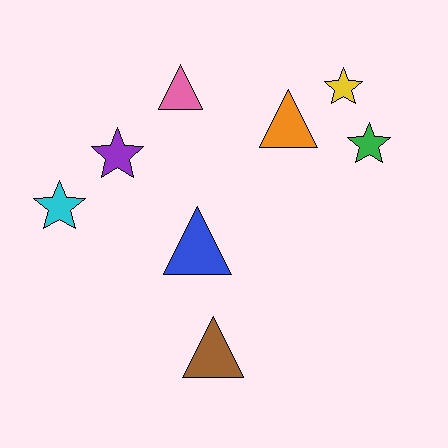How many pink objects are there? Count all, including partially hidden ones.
There is 1 pink object.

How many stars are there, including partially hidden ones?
There are 4 stars.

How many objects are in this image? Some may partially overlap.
There are 8 objects.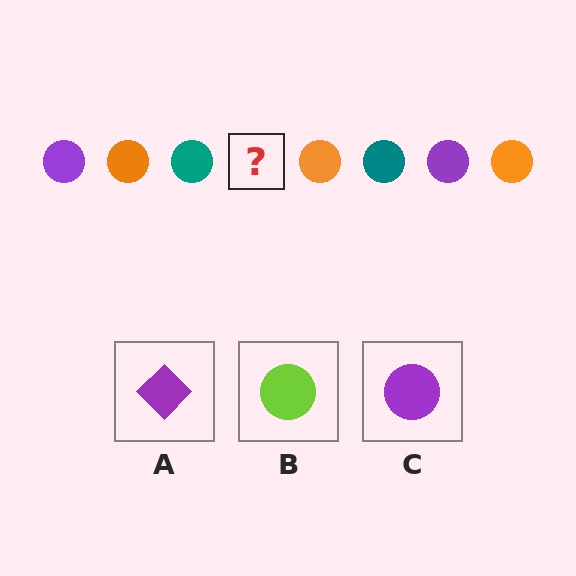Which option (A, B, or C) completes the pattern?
C.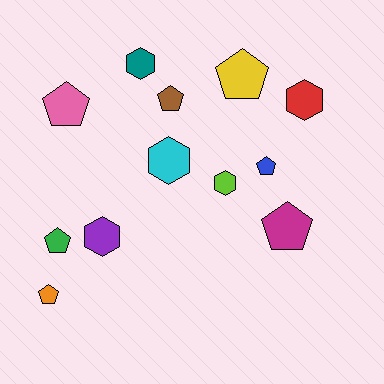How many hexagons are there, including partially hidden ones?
There are 5 hexagons.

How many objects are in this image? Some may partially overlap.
There are 12 objects.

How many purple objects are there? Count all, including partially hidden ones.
There is 1 purple object.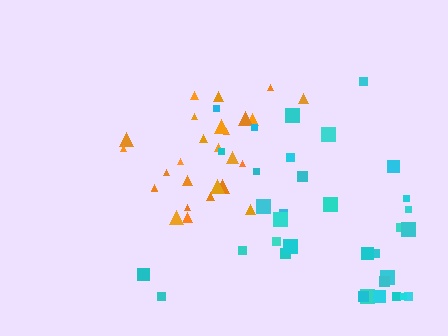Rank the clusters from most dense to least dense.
orange, cyan.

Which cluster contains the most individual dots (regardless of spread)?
Cyan (35).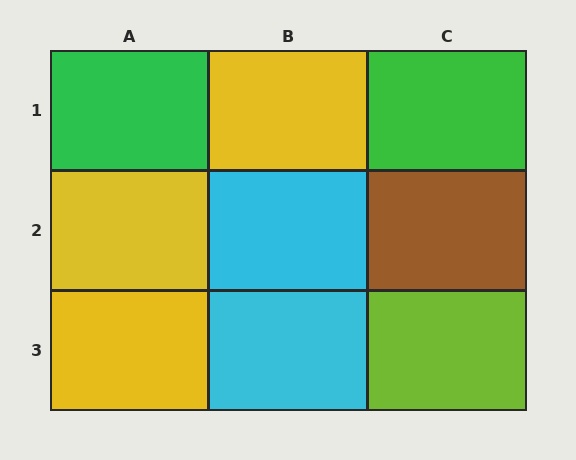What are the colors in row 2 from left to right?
Yellow, cyan, brown.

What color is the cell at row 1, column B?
Yellow.